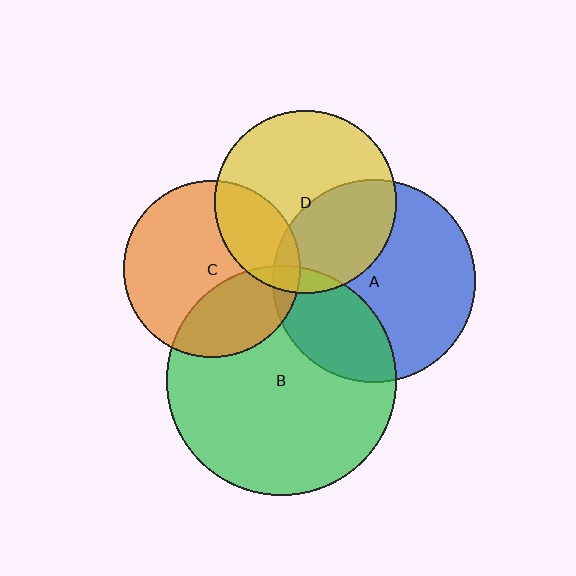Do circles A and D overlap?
Yes.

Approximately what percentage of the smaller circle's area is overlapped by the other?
Approximately 40%.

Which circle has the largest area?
Circle B (green).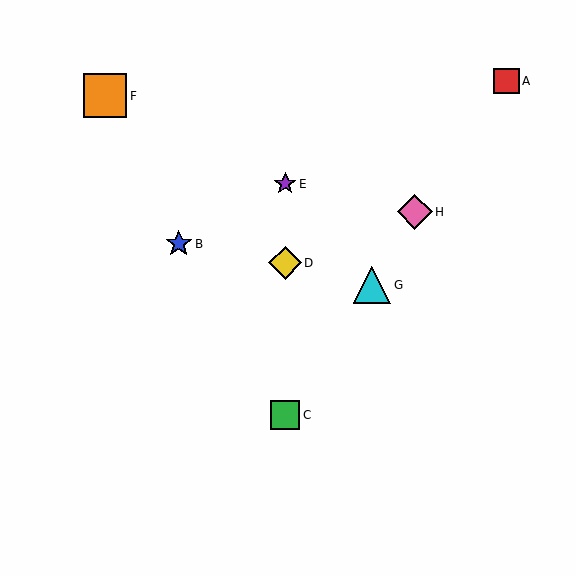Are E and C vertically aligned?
Yes, both are at x≈285.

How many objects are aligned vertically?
3 objects (C, D, E) are aligned vertically.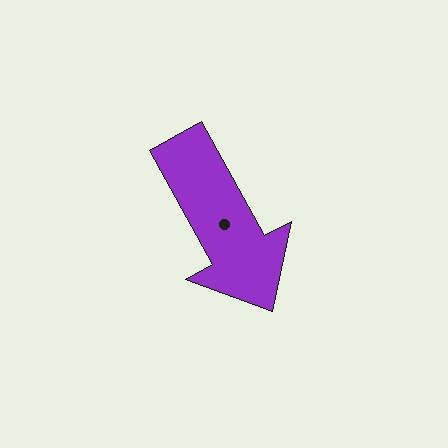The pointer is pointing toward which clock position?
Roughly 5 o'clock.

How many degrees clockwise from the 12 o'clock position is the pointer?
Approximately 151 degrees.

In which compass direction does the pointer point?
Southeast.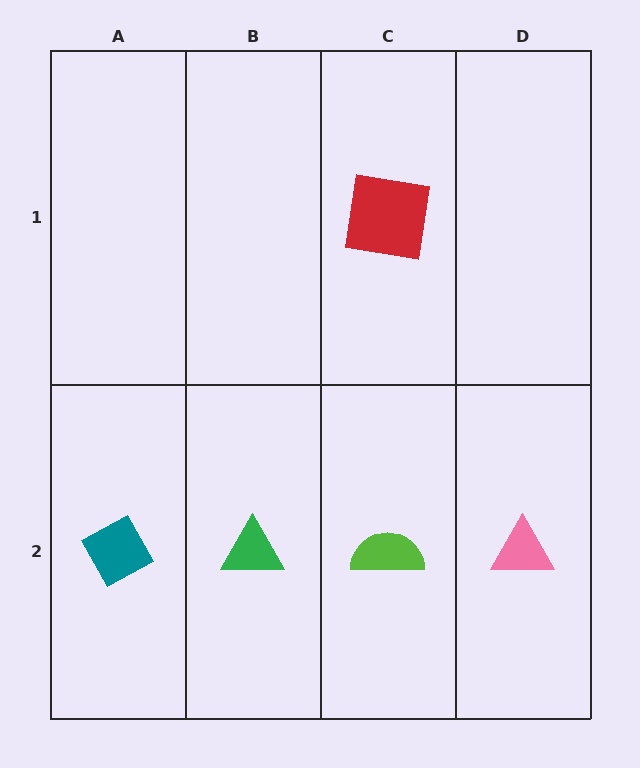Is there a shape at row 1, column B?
No, that cell is empty.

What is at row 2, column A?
A teal diamond.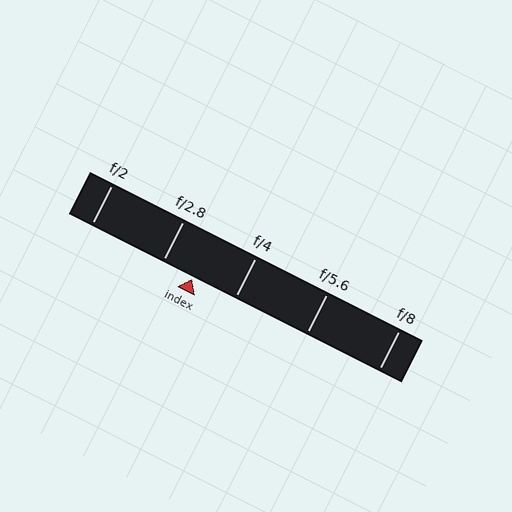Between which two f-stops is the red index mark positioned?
The index mark is between f/2.8 and f/4.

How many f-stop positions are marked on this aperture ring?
There are 5 f-stop positions marked.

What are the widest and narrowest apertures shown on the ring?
The widest aperture shown is f/2 and the narrowest is f/8.